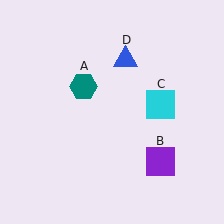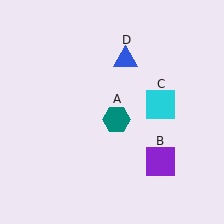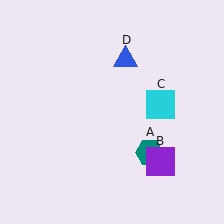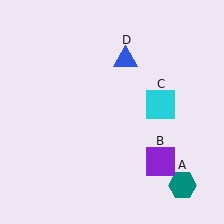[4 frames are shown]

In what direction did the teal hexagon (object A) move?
The teal hexagon (object A) moved down and to the right.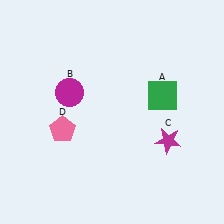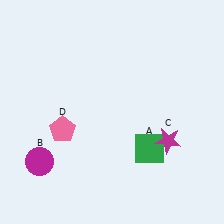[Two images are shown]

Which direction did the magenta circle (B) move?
The magenta circle (B) moved down.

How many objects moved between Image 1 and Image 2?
2 objects moved between the two images.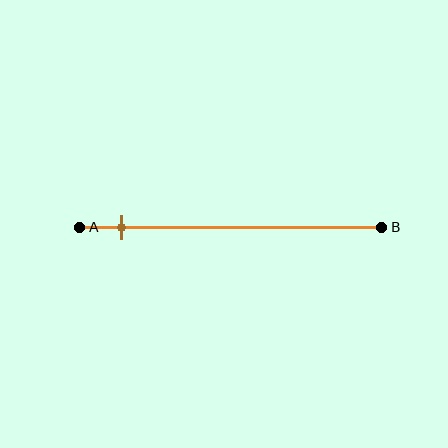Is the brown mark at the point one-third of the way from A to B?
No, the mark is at about 15% from A, not at the 33% one-third point.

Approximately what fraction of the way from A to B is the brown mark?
The brown mark is approximately 15% of the way from A to B.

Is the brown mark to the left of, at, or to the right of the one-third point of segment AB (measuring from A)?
The brown mark is to the left of the one-third point of segment AB.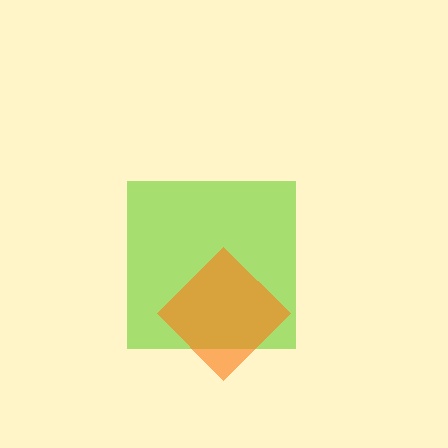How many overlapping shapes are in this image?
There are 2 overlapping shapes in the image.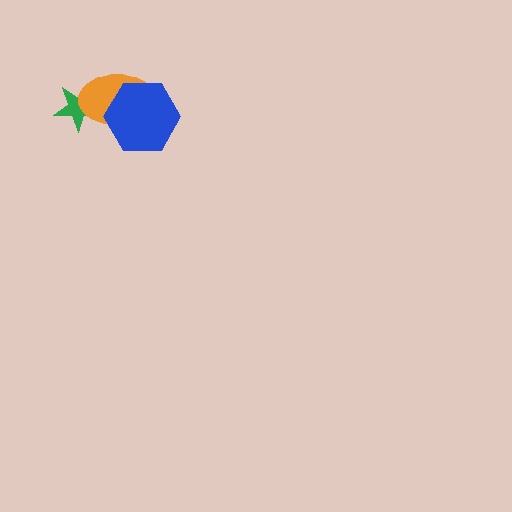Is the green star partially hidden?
Yes, it is partially covered by another shape.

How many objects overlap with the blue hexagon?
1 object overlaps with the blue hexagon.